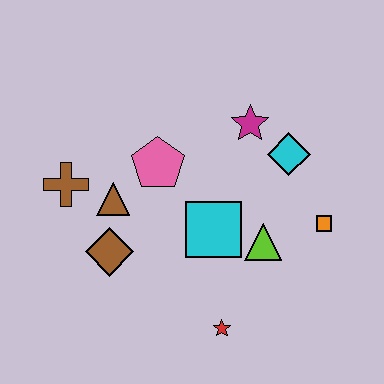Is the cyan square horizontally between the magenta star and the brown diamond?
Yes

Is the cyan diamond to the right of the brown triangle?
Yes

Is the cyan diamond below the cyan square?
No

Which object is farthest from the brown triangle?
The orange square is farthest from the brown triangle.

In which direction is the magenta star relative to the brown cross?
The magenta star is to the right of the brown cross.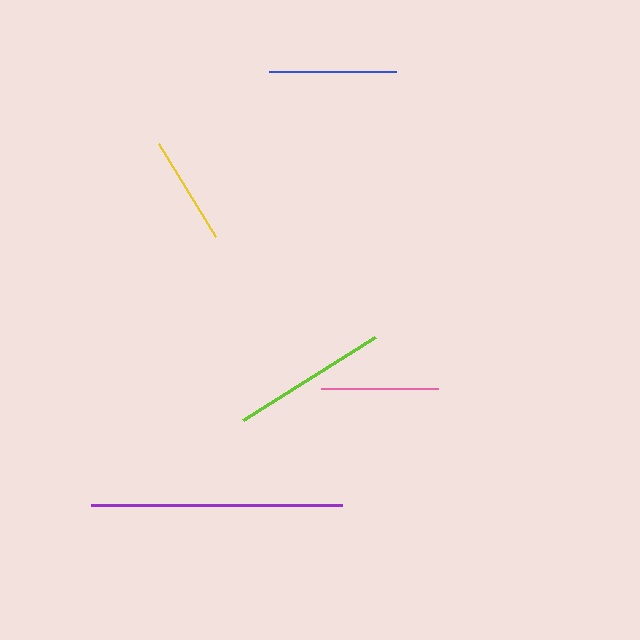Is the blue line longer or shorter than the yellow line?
The blue line is longer than the yellow line.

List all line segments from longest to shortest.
From longest to shortest: purple, lime, blue, pink, yellow.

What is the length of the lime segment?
The lime segment is approximately 156 pixels long.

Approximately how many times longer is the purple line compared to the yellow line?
The purple line is approximately 2.3 times the length of the yellow line.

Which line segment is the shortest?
The yellow line is the shortest at approximately 109 pixels.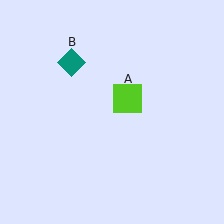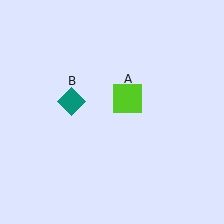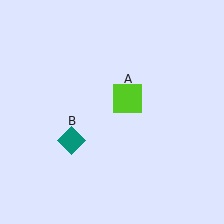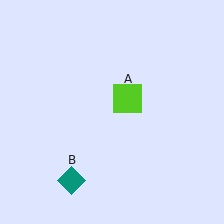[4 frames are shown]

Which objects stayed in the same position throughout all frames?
Lime square (object A) remained stationary.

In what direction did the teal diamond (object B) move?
The teal diamond (object B) moved down.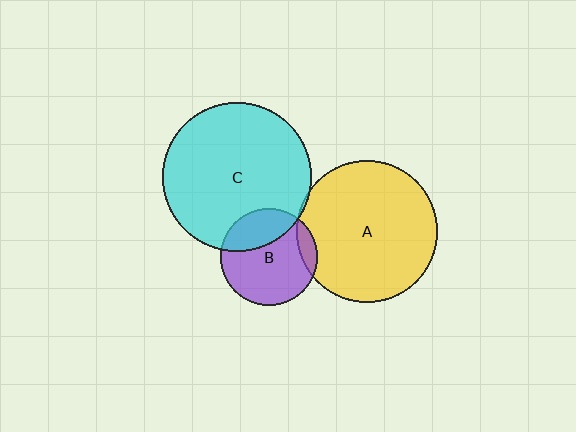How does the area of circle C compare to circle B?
Approximately 2.4 times.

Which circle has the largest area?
Circle C (cyan).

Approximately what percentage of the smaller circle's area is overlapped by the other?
Approximately 5%.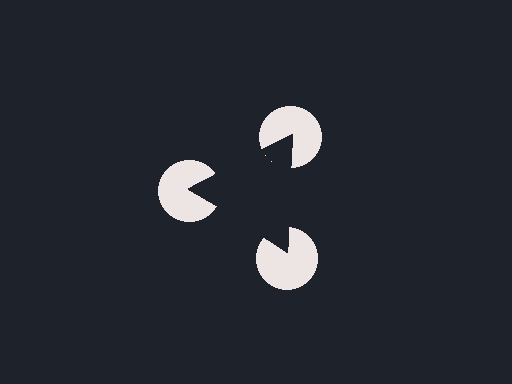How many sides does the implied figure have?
3 sides.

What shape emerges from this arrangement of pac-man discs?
An illusory triangle — its edges are inferred from the aligned wedge cuts in the pac-man discs, not physically drawn.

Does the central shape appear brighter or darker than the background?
It typically appears slightly darker than the background, even though no actual brightness change is drawn.